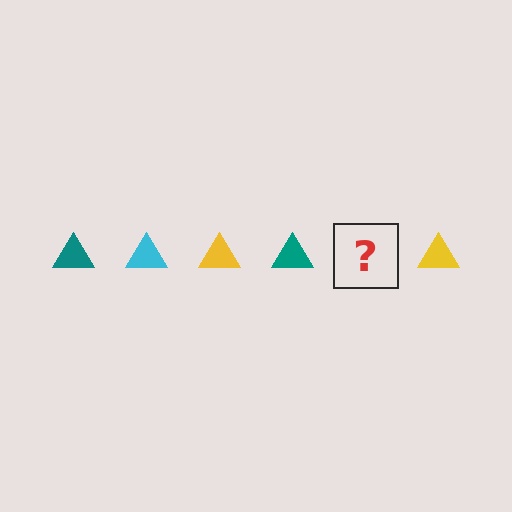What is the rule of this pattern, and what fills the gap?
The rule is that the pattern cycles through teal, cyan, yellow triangles. The gap should be filled with a cyan triangle.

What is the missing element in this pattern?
The missing element is a cyan triangle.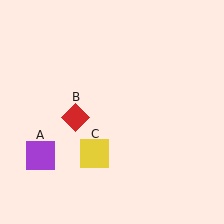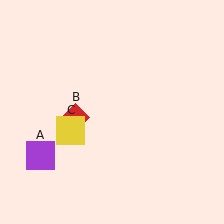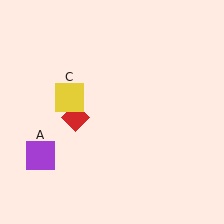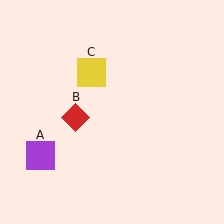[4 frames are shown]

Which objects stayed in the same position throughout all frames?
Purple square (object A) and red diamond (object B) remained stationary.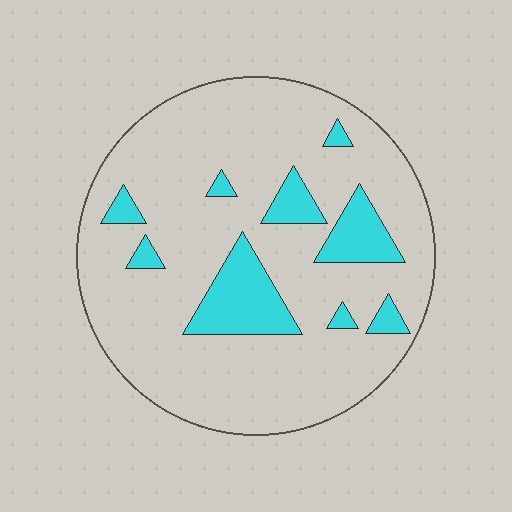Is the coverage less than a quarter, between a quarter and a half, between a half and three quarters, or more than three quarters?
Less than a quarter.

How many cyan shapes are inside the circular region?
9.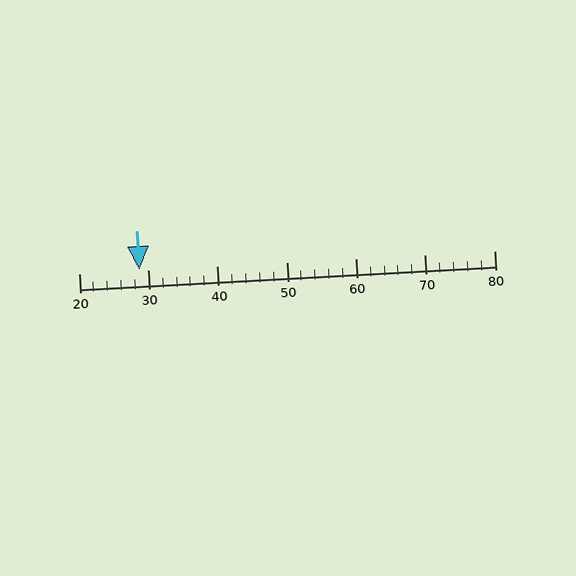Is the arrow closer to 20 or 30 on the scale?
The arrow is closer to 30.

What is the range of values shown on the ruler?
The ruler shows values from 20 to 80.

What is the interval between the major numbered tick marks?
The major tick marks are spaced 10 units apart.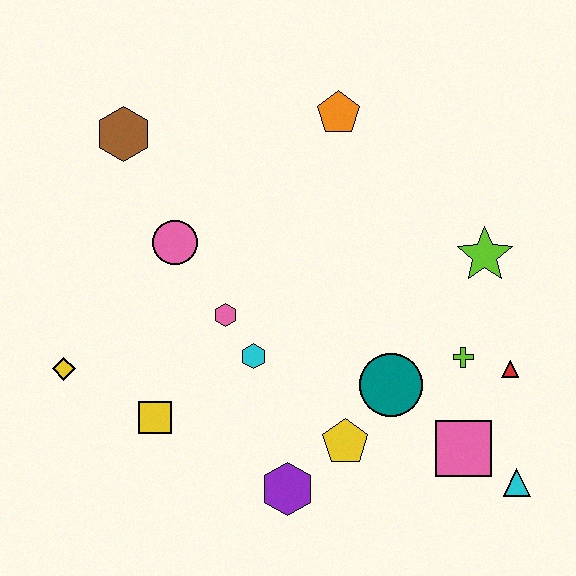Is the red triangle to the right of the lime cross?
Yes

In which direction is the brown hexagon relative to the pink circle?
The brown hexagon is above the pink circle.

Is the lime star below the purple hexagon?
No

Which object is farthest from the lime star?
The yellow diamond is farthest from the lime star.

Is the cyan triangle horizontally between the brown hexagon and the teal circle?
No